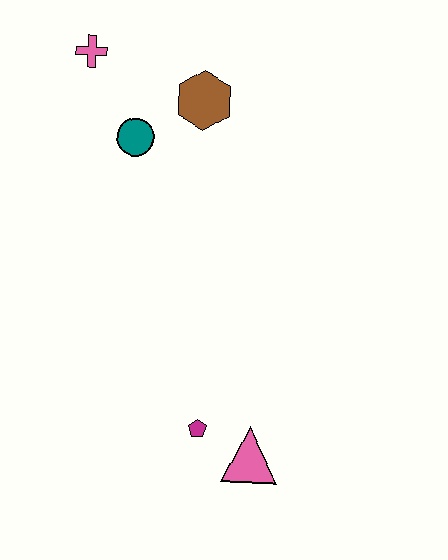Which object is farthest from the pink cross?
The pink triangle is farthest from the pink cross.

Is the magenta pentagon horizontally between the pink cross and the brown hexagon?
No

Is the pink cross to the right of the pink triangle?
No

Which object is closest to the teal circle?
The brown hexagon is closest to the teal circle.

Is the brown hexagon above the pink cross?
No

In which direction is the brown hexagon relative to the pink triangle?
The brown hexagon is above the pink triangle.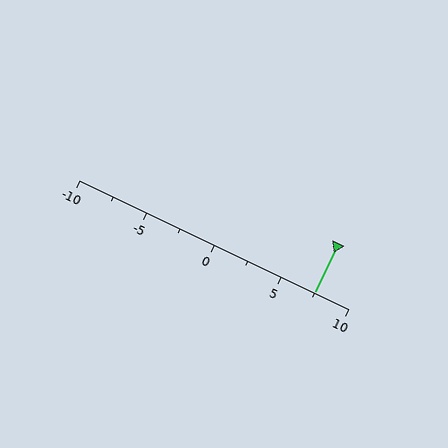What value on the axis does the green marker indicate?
The marker indicates approximately 7.5.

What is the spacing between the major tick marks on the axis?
The major ticks are spaced 5 apart.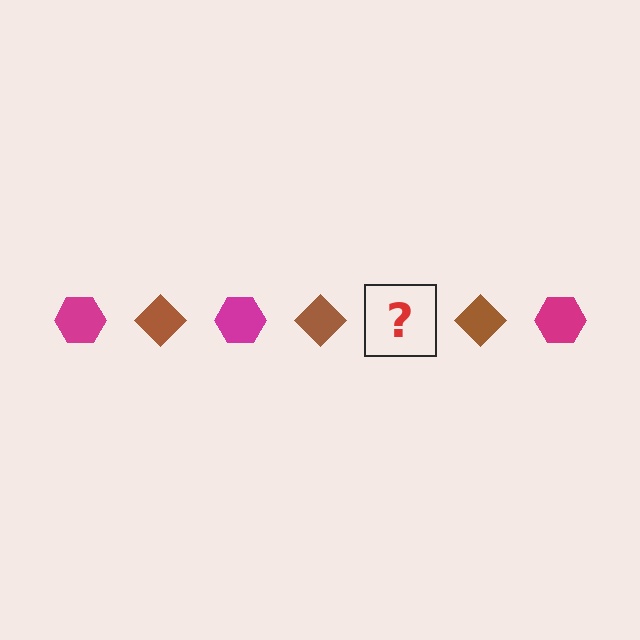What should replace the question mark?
The question mark should be replaced with a magenta hexagon.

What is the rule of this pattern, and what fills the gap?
The rule is that the pattern alternates between magenta hexagon and brown diamond. The gap should be filled with a magenta hexagon.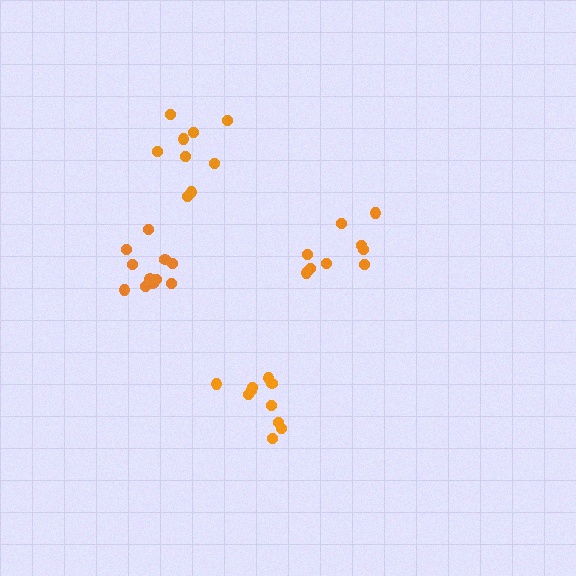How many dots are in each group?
Group 1: 9 dots, Group 2: 9 dots, Group 3: 11 dots, Group 4: 10 dots (39 total).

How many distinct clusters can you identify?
There are 4 distinct clusters.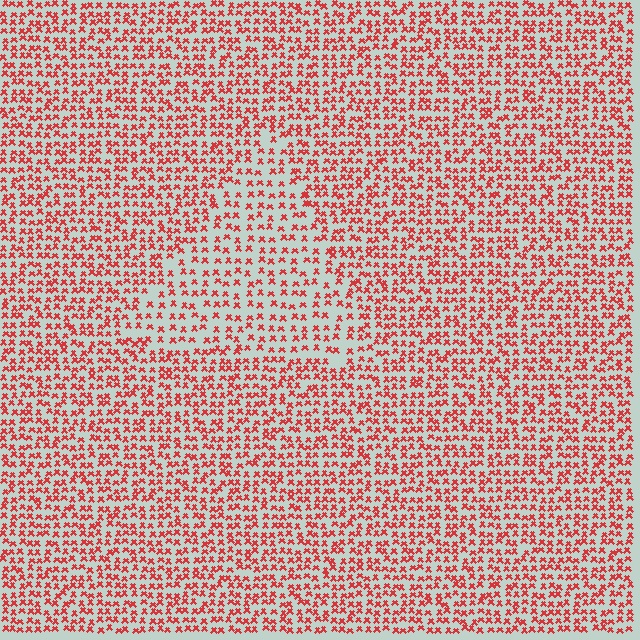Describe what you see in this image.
The image contains small red elements arranged at two different densities. A triangle-shaped region is visible where the elements are less densely packed than the surrounding area.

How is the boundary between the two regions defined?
The boundary is defined by a change in element density (approximately 1.6x ratio). All elements are the same color, size, and shape.